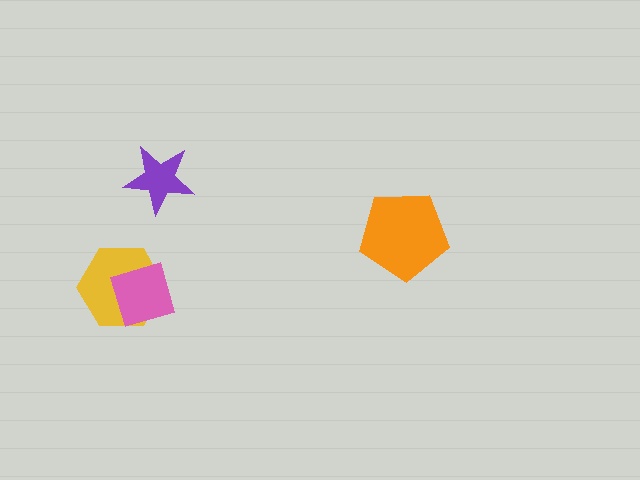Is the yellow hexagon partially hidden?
Yes, it is partially covered by another shape.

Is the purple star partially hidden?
No, no other shape covers it.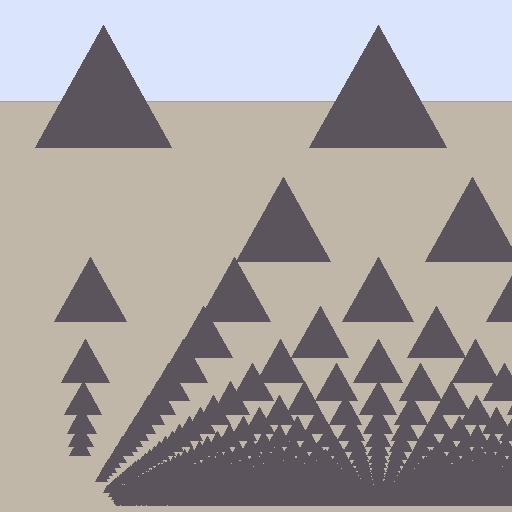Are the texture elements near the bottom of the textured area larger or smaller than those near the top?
Smaller. The gradient is inverted — elements near the bottom are smaller and denser.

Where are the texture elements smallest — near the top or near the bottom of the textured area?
Near the bottom.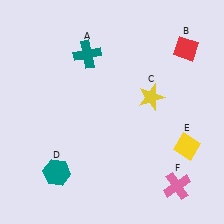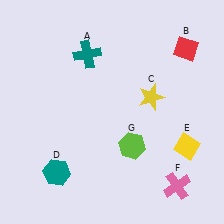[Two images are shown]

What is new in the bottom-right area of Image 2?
A lime hexagon (G) was added in the bottom-right area of Image 2.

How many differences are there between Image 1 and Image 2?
There is 1 difference between the two images.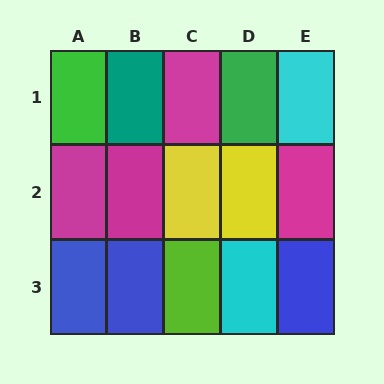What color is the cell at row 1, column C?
Magenta.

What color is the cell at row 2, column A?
Magenta.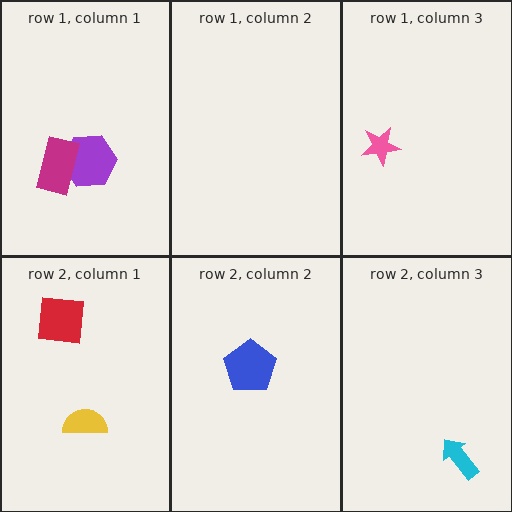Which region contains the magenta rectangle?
The row 1, column 1 region.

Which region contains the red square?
The row 2, column 1 region.